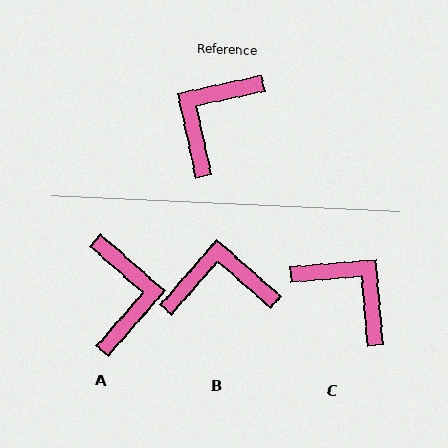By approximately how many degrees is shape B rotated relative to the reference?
Approximately 54 degrees clockwise.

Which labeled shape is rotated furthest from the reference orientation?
A, about 143 degrees away.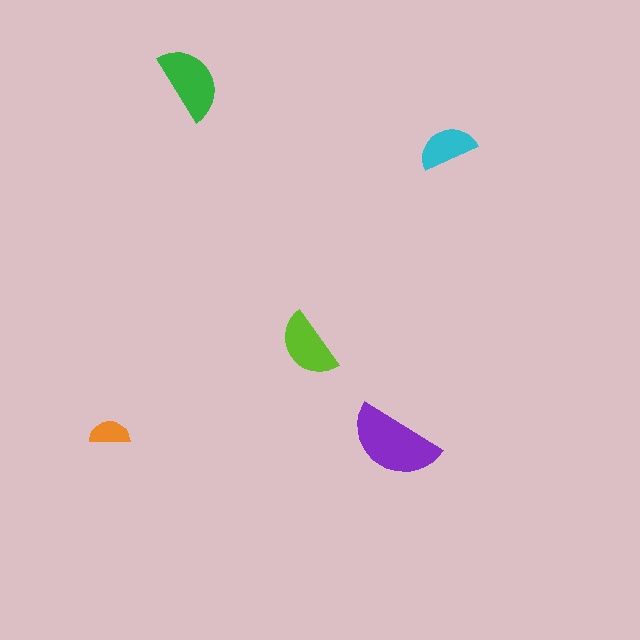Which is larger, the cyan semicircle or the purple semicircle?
The purple one.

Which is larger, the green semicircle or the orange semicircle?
The green one.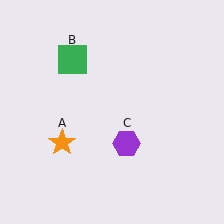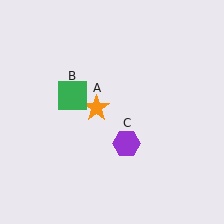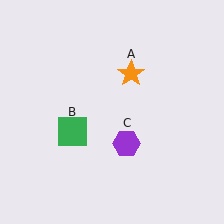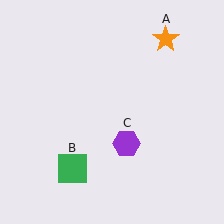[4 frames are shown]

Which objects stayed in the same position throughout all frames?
Purple hexagon (object C) remained stationary.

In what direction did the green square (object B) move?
The green square (object B) moved down.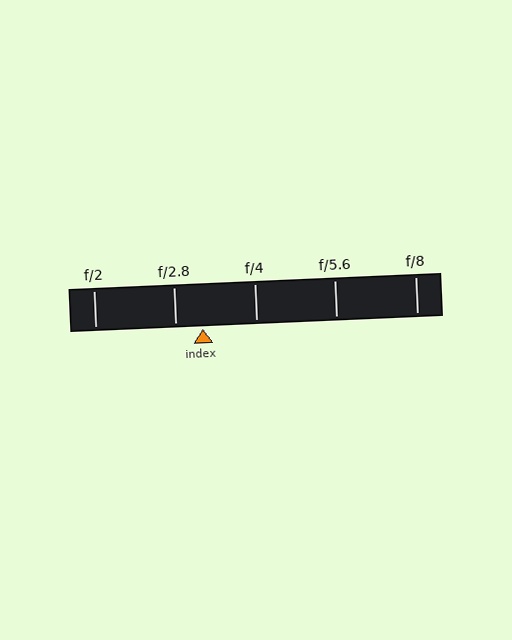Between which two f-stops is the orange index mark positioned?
The index mark is between f/2.8 and f/4.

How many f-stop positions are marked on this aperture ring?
There are 5 f-stop positions marked.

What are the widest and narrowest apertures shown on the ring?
The widest aperture shown is f/2 and the narrowest is f/8.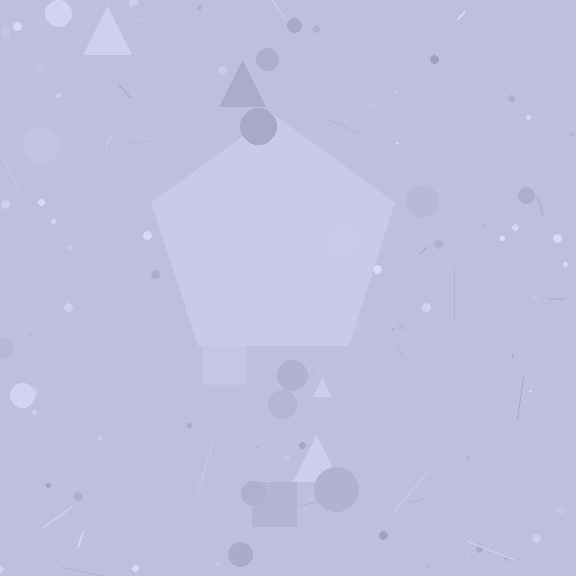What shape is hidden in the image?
A pentagon is hidden in the image.